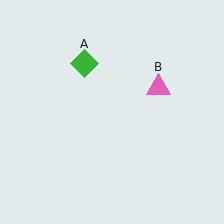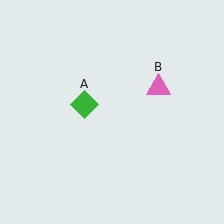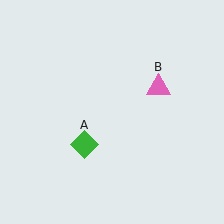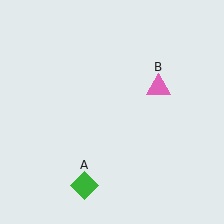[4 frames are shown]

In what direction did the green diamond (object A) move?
The green diamond (object A) moved down.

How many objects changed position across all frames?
1 object changed position: green diamond (object A).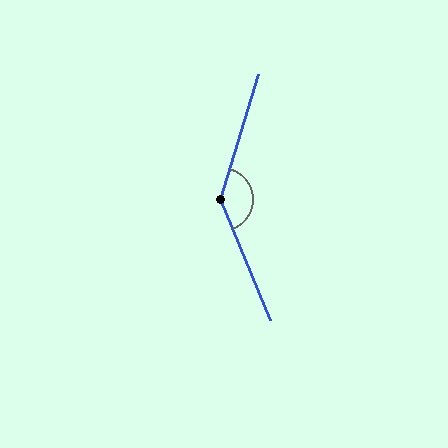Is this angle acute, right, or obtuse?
It is obtuse.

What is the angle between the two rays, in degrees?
Approximately 141 degrees.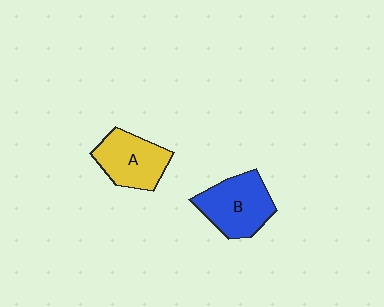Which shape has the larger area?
Shape B (blue).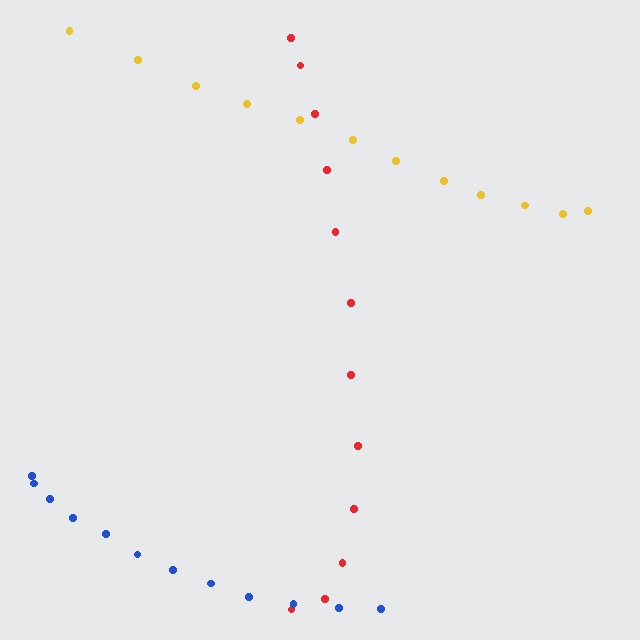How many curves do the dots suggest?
There are 3 distinct paths.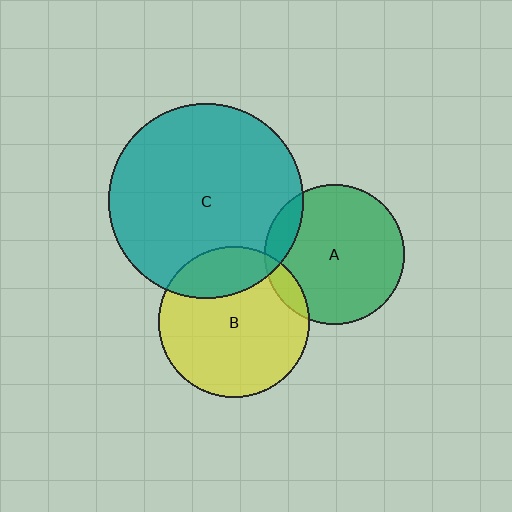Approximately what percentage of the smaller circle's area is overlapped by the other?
Approximately 10%.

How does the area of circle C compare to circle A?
Approximately 2.0 times.